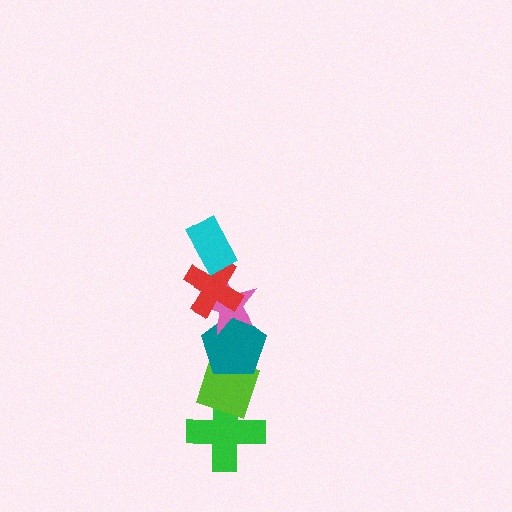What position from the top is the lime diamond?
The lime diamond is 5th from the top.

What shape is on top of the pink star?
The red cross is on top of the pink star.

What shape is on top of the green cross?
The lime diamond is on top of the green cross.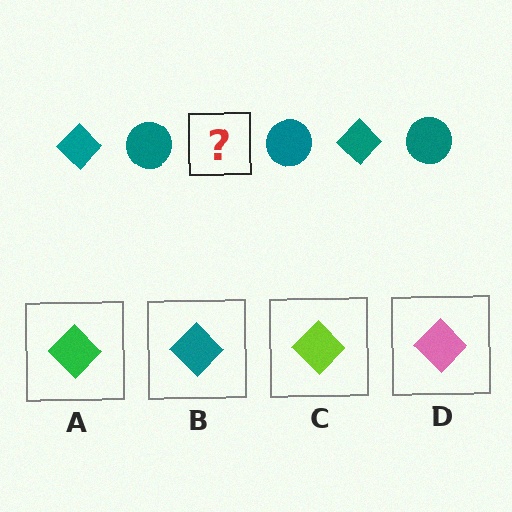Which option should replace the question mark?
Option B.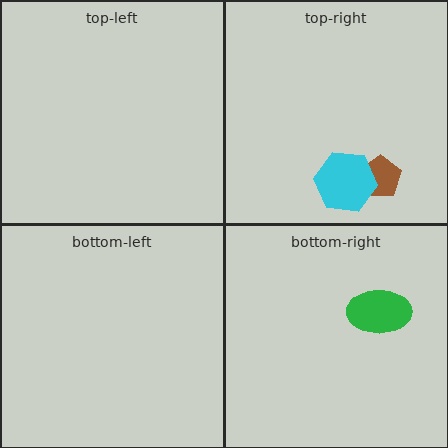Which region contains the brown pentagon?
The top-right region.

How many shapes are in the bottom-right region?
1.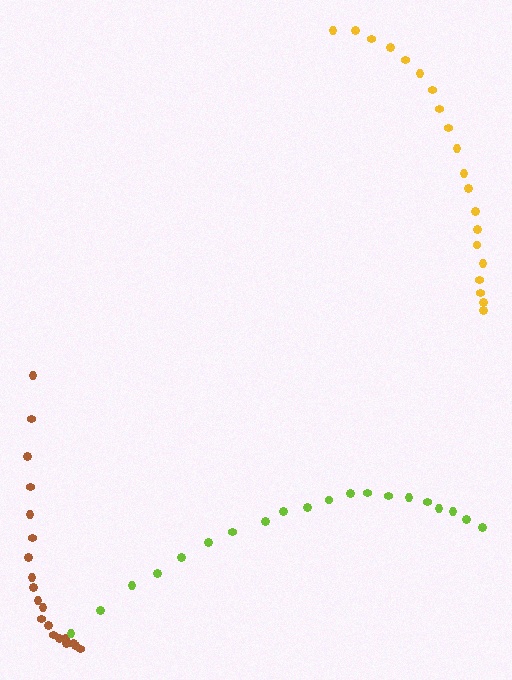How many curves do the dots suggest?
There are 3 distinct paths.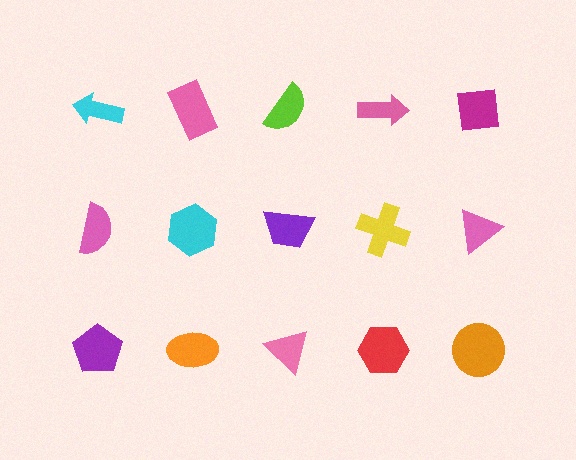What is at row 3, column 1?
A purple pentagon.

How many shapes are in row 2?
5 shapes.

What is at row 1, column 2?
A pink rectangle.